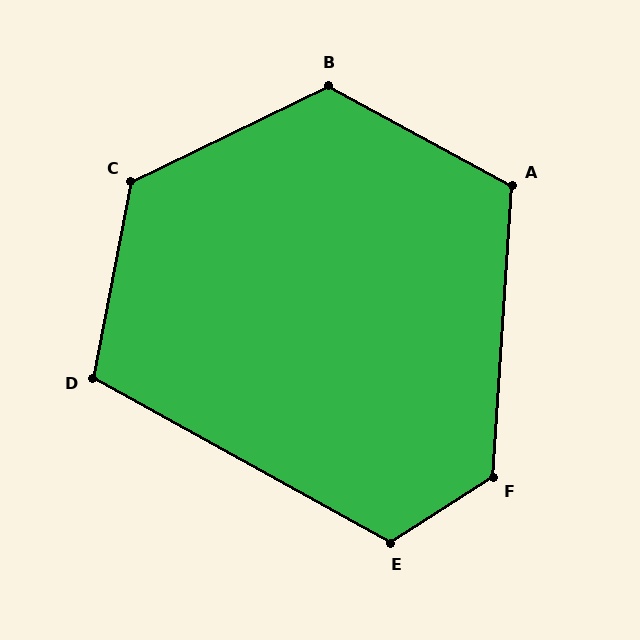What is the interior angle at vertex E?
Approximately 118 degrees (obtuse).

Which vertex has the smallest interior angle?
D, at approximately 108 degrees.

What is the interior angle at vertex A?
Approximately 115 degrees (obtuse).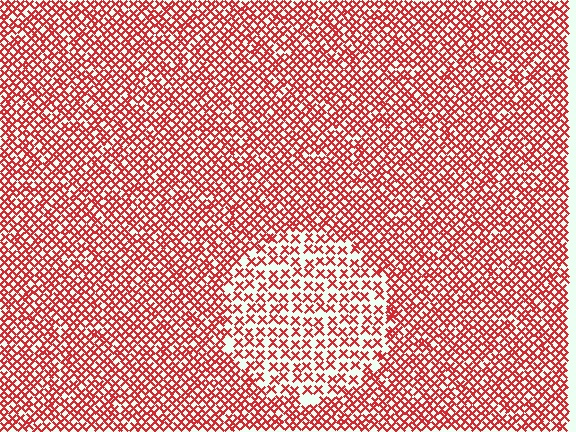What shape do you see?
I see a circle.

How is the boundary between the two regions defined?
The boundary is defined by a change in element density (approximately 1.8x ratio). All elements are the same color, size, and shape.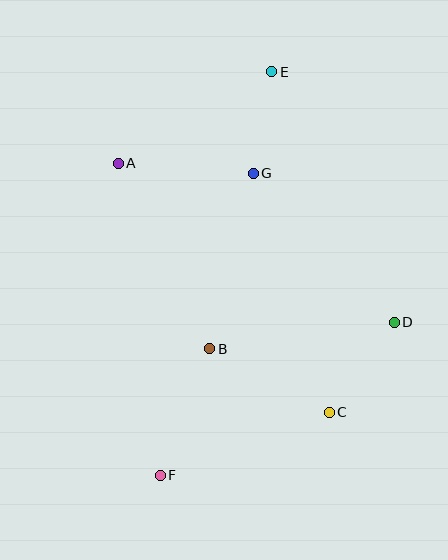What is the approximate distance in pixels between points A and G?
The distance between A and G is approximately 135 pixels.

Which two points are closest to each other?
Points E and G are closest to each other.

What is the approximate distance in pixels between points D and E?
The distance between D and E is approximately 279 pixels.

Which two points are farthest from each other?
Points E and F are farthest from each other.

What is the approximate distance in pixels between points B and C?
The distance between B and C is approximately 136 pixels.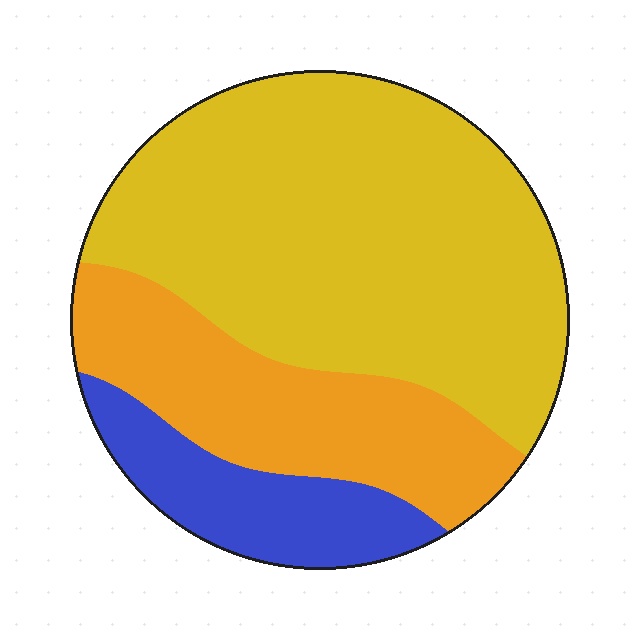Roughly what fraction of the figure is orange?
Orange takes up about one quarter (1/4) of the figure.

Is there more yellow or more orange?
Yellow.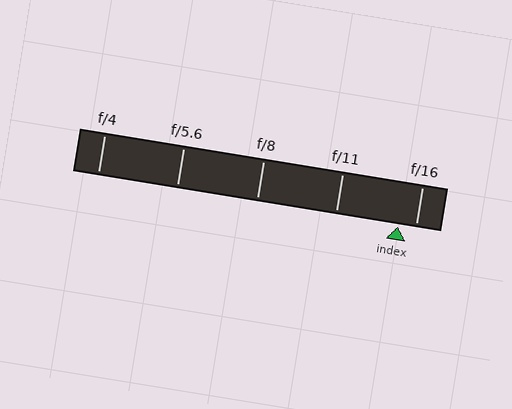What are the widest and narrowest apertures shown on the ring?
The widest aperture shown is f/4 and the narrowest is f/16.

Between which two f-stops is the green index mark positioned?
The index mark is between f/11 and f/16.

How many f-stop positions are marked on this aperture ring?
There are 5 f-stop positions marked.